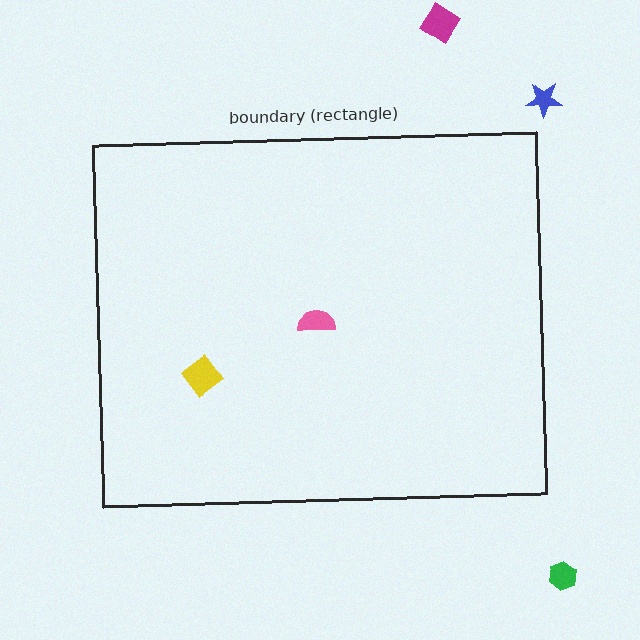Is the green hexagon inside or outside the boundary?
Outside.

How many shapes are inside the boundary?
2 inside, 3 outside.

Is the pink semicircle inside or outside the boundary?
Inside.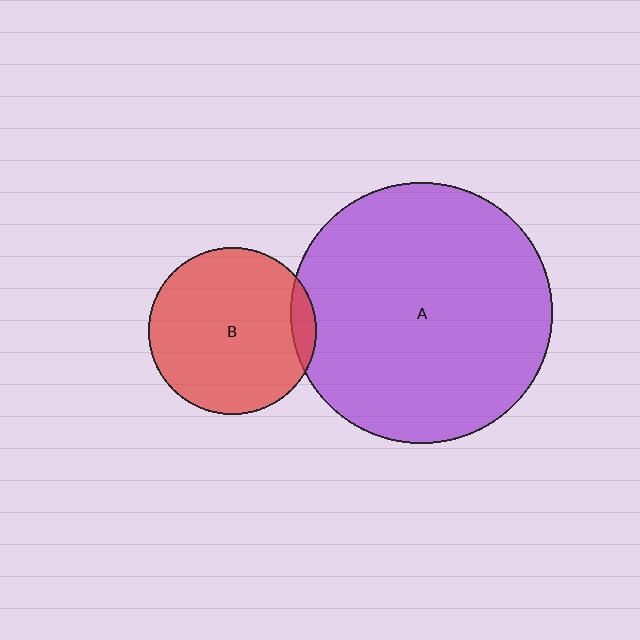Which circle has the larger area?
Circle A (purple).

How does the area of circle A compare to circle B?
Approximately 2.5 times.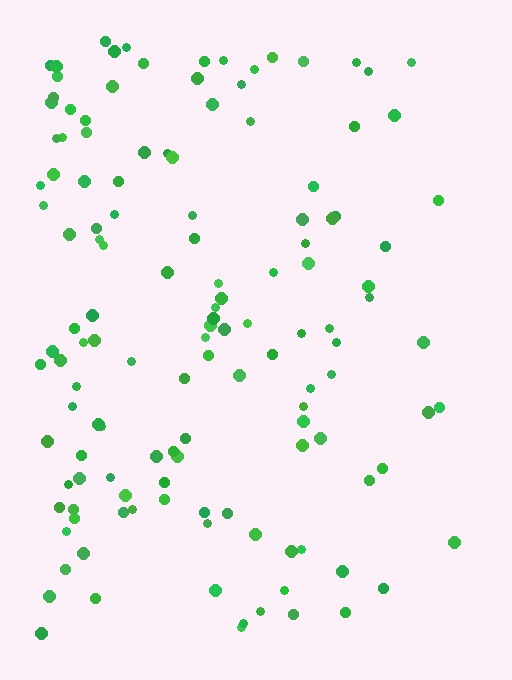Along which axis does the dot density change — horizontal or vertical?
Horizontal.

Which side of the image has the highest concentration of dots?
The left.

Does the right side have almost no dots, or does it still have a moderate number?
Still a moderate number, just noticeably fewer than the left.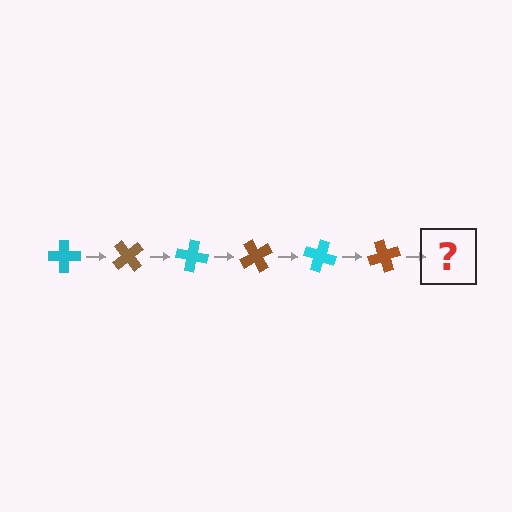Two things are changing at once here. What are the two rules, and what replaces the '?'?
The two rules are that it rotates 50 degrees each step and the color cycles through cyan and brown. The '?' should be a cyan cross, rotated 300 degrees from the start.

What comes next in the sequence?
The next element should be a cyan cross, rotated 300 degrees from the start.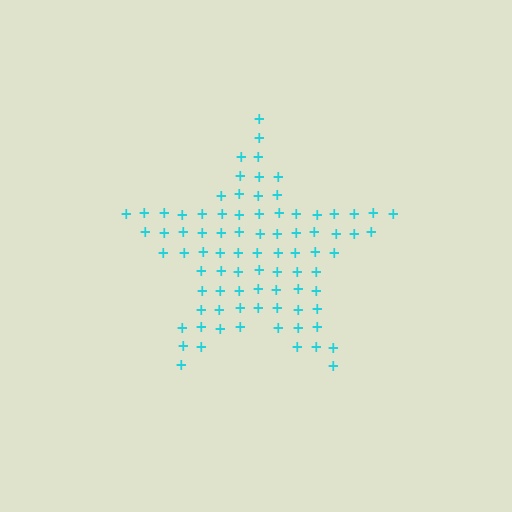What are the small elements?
The small elements are plus signs.